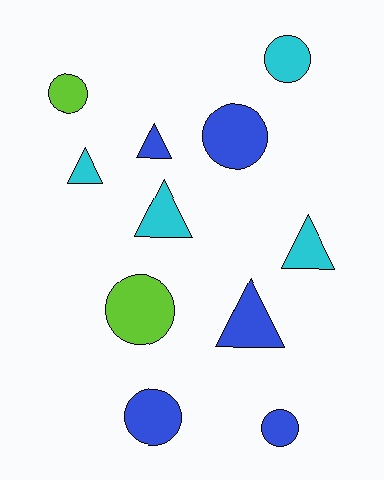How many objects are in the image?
There are 11 objects.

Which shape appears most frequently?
Circle, with 6 objects.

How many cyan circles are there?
There is 1 cyan circle.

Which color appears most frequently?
Blue, with 5 objects.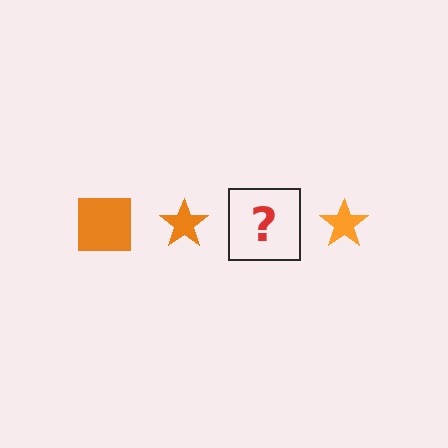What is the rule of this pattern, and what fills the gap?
The rule is that the pattern cycles through square, star shapes in orange. The gap should be filled with an orange square.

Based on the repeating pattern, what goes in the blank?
The blank should be an orange square.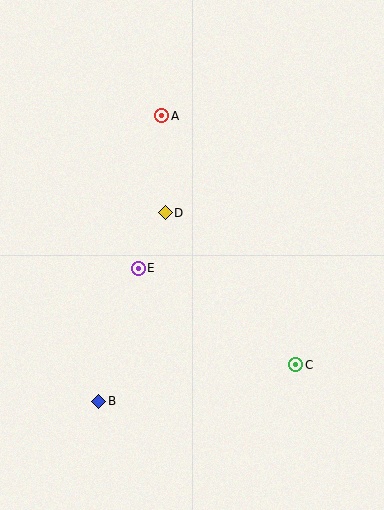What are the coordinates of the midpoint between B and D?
The midpoint between B and D is at (132, 307).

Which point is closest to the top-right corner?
Point A is closest to the top-right corner.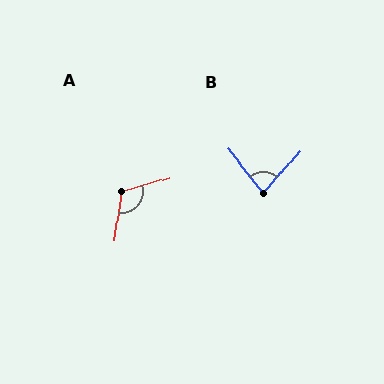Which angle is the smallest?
B, at approximately 80 degrees.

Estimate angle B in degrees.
Approximately 80 degrees.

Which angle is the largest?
A, at approximately 114 degrees.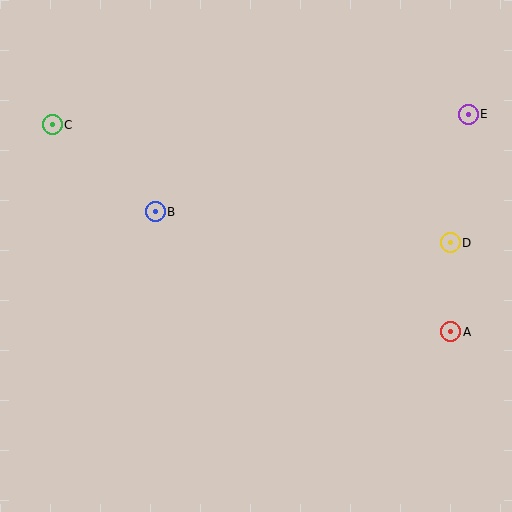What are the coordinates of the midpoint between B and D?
The midpoint between B and D is at (303, 227).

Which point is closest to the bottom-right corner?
Point A is closest to the bottom-right corner.